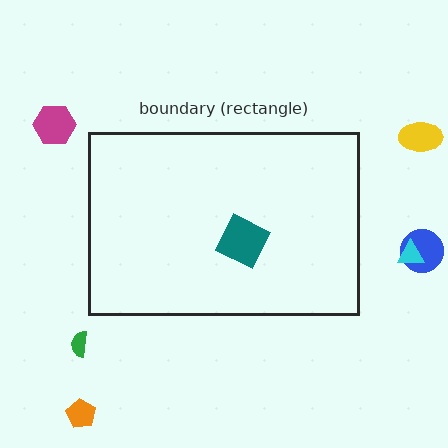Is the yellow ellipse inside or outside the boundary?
Outside.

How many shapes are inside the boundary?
1 inside, 6 outside.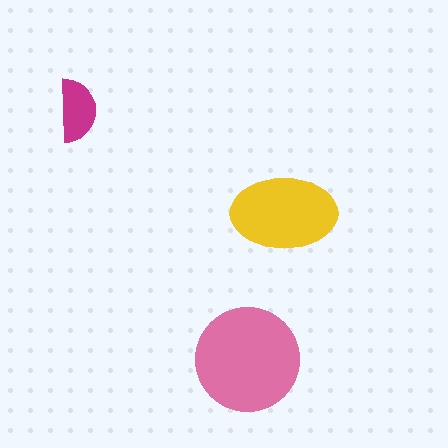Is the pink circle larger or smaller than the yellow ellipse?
Larger.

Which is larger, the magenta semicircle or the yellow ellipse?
The yellow ellipse.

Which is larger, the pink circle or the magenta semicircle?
The pink circle.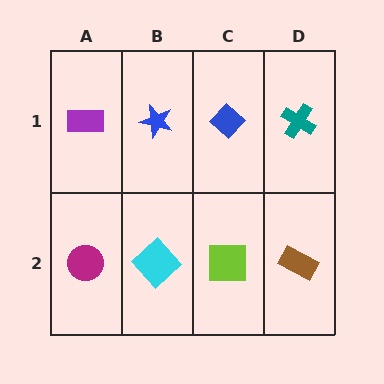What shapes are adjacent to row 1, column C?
A lime square (row 2, column C), a blue star (row 1, column B), a teal cross (row 1, column D).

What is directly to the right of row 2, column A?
A cyan diamond.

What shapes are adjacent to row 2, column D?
A teal cross (row 1, column D), a lime square (row 2, column C).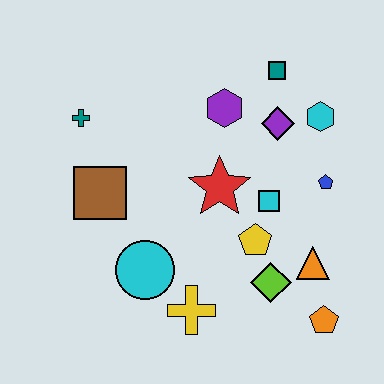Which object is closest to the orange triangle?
The lime diamond is closest to the orange triangle.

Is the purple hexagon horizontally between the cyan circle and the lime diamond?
Yes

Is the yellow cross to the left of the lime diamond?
Yes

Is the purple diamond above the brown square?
Yes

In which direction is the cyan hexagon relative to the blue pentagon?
The cyan hexagon is above the blue pentagon.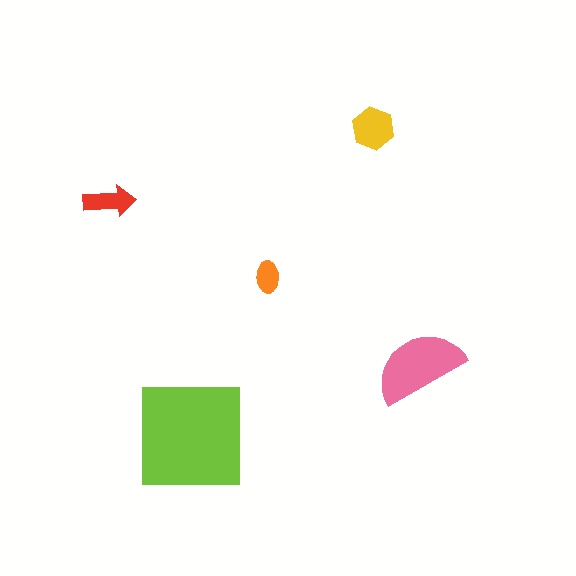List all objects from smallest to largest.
The orange ellipse, the red arrow, the yellow hexagon, the pink semicircle, the lime square.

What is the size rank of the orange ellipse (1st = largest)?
5th.